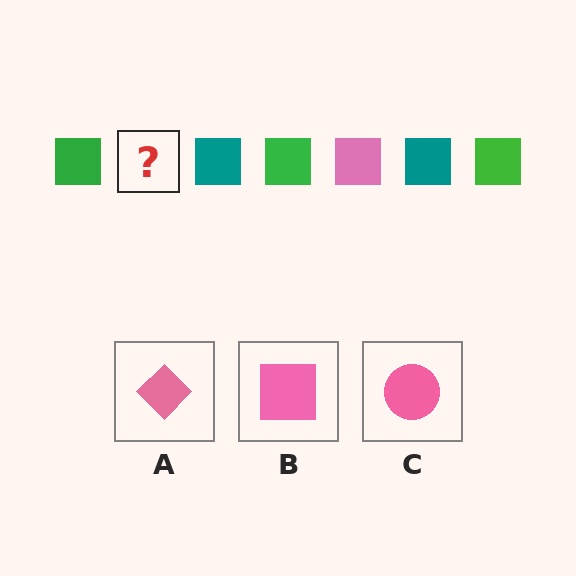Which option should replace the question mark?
Option B.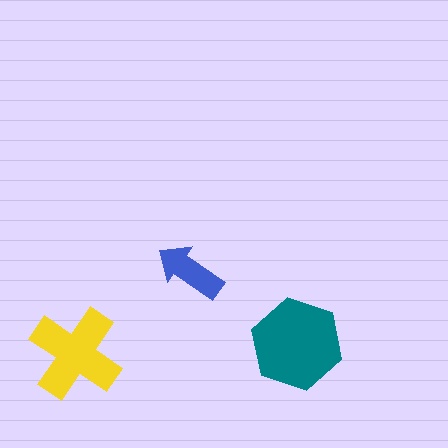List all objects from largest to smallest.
The teal hexagon, the yellow cross, the blue arrow.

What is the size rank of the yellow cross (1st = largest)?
2nd.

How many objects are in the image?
There are 3 objects in the image.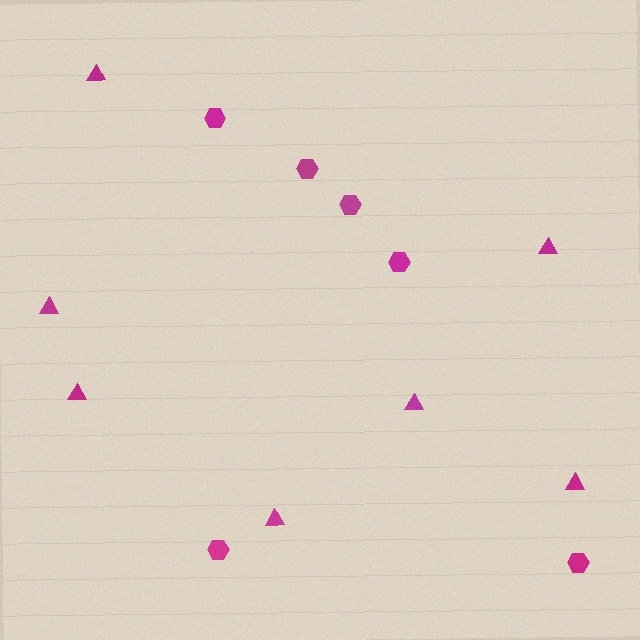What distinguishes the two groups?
There are 2 groups: one group of triangles (7) and one group of hexagons (6).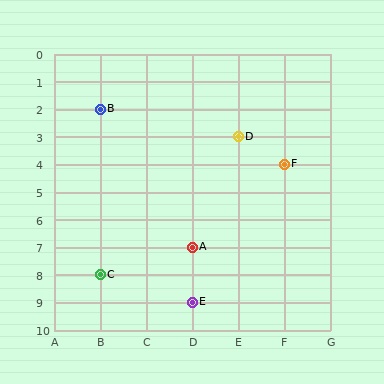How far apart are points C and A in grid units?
Points C and A are 2 columns and 1 row apart (about 2.2 grid units diagonally).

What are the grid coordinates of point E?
Point E is at grid coordinates (D, 9).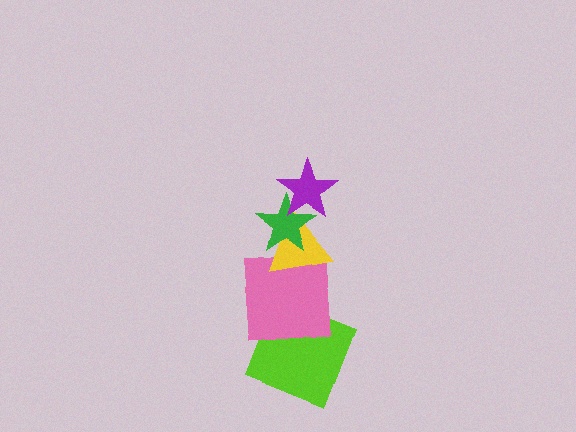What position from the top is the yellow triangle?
The yellow triangle is 3rd from the top.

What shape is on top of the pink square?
The yellow triangle is on top of the pink square.